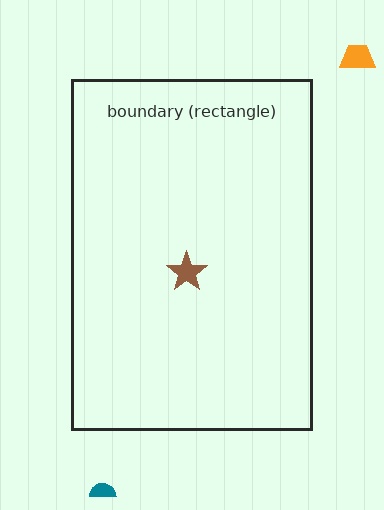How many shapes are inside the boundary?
1 inside, 2 outside.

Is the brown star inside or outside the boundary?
Inside.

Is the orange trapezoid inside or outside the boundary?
Outside.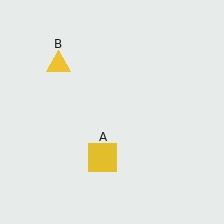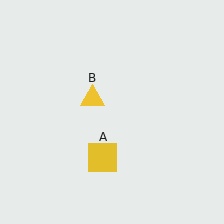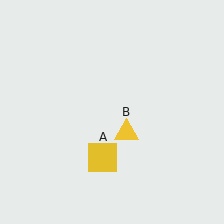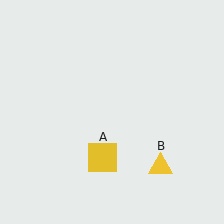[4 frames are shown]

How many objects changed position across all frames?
1 object changed position: yellow triangle (object B).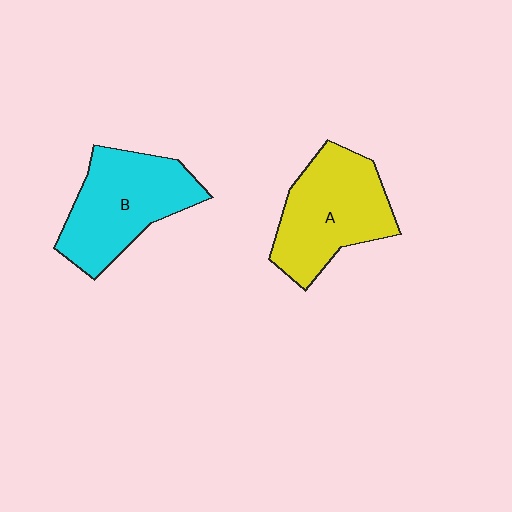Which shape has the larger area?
Shape B (cyan).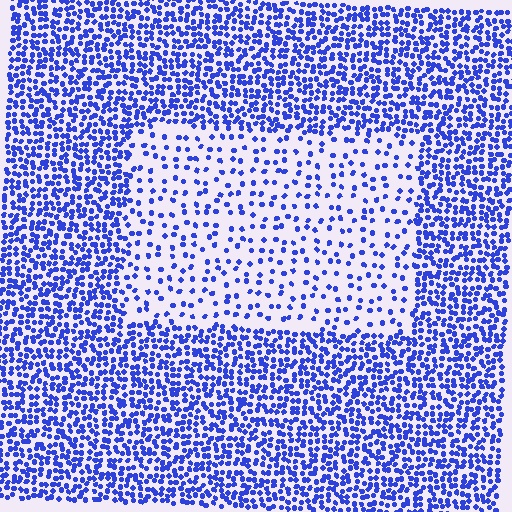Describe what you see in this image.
The image contains small blue elements arranged at two different densities. A rectangle-shaped region is visible where the elements are less densely packed than the surrounding area.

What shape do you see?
I see a rectangle.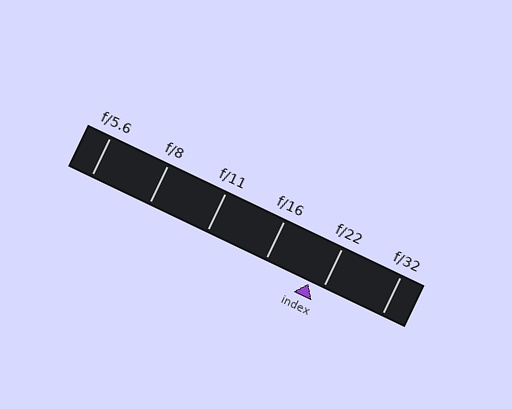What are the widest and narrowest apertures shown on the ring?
The widest aperture shown is f/5.6 and the narrowest is f/32.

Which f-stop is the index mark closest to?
The index mark is closest to f/22.